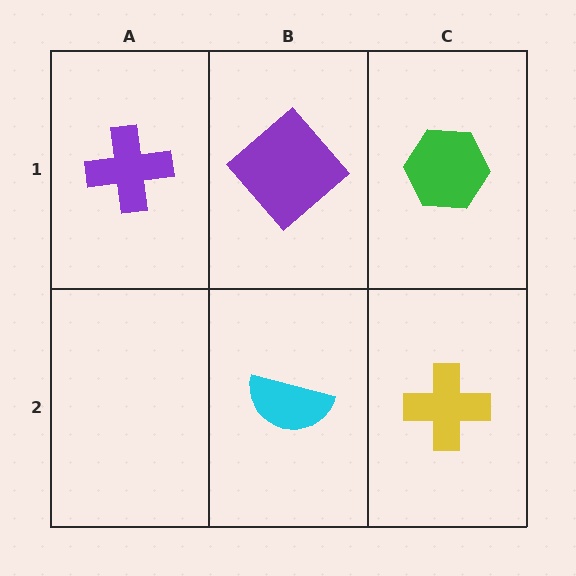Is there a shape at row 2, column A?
No, that cell is empty.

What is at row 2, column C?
A yellow cross.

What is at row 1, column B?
A purple diamond.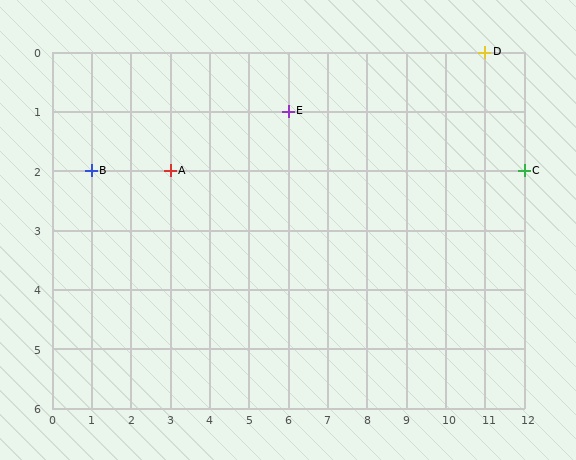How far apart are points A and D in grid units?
Points A and D are 8 columns and 2 rows apart (about 8.2 grid units diagonally).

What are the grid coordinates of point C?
Point C is at grid coordinates (12, 2).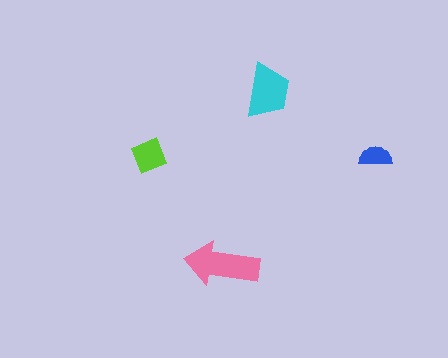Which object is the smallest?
The blue semicircle.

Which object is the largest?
The pink arrow.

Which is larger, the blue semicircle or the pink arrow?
The pink arrow.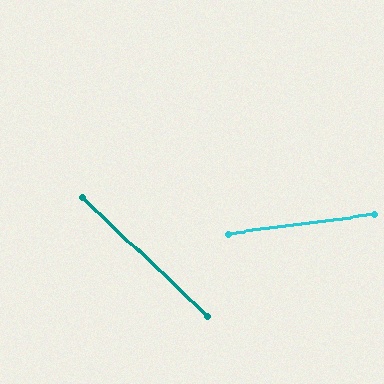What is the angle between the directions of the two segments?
Approximately 51 degrees.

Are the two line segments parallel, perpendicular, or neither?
Neither parallel nor perpendicular — they differ by about 51°.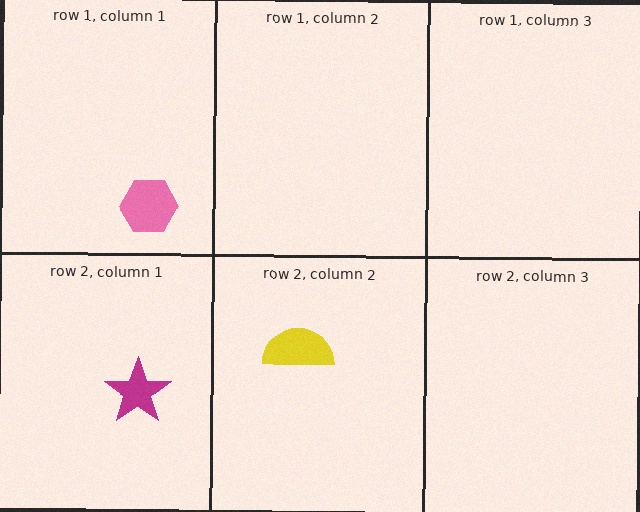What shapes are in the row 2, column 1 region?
The magenta star.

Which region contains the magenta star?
The row 2, column 1 region.